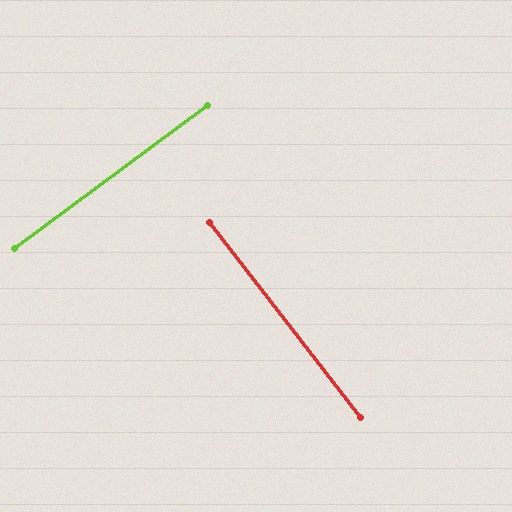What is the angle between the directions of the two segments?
Approximately 88 degrees.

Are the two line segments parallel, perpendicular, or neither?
Perpendicular — they meet at approximately 88°.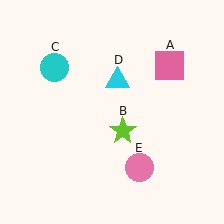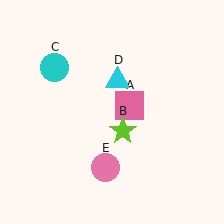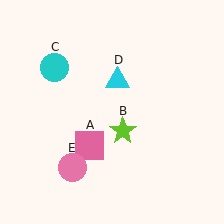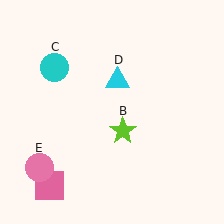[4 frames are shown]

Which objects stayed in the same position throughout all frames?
Lime star (object B) and cyan circle (object C) and cyan triangle (object D) remained stationary.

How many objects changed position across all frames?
2 objects changed position: pink square (object A), pink circle (object E).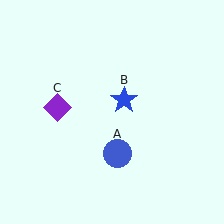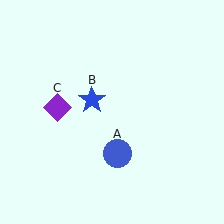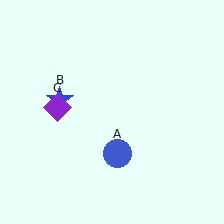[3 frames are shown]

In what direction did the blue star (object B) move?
The blue star (object B) moved left.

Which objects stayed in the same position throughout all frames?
Blue circle (object A) and purple diamond (object C) remained stationary.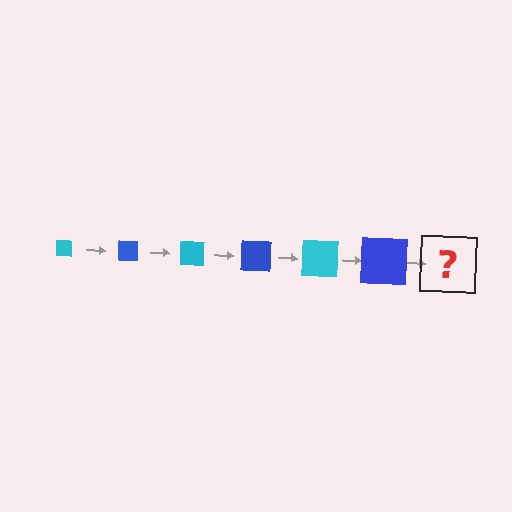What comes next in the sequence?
The next element should be a cyan square, larger than the previous one.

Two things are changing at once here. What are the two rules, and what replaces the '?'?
The two rules are that the square grows larger each step and the color cycles through cyan and blue. The '?' should be a cyan square, larger than the previous one.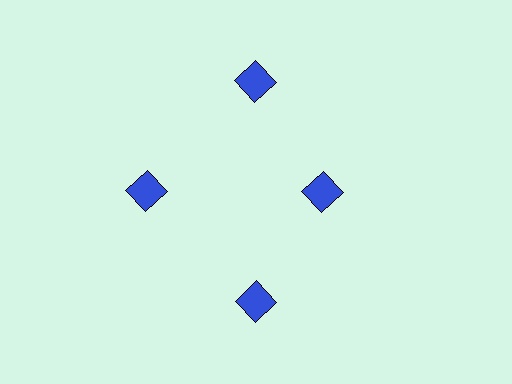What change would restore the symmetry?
The symmetry would be restored by moving it outward, back onto the ring so that all 4 diamonds sit at equal angles and equal distance from the center.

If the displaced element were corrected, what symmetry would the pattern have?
It would have 4-fold rotational symmetry — the pattern would map onto itself every 90 degrees.